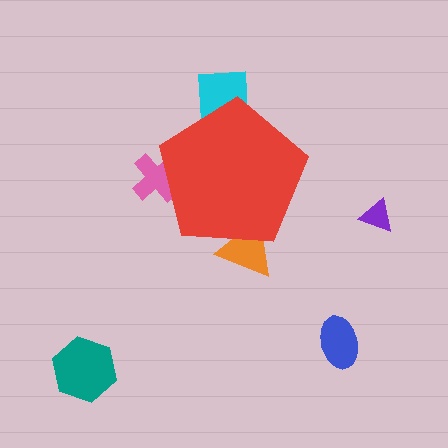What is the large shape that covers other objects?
A red pentagon.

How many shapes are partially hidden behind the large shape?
3 shapes are partially hidden.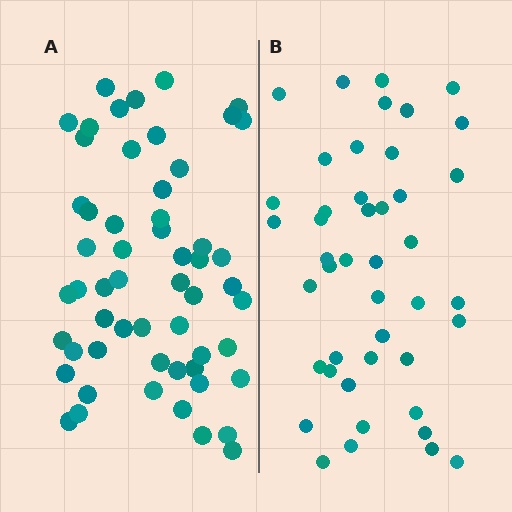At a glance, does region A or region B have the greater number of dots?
Region A (the left region) has more dots.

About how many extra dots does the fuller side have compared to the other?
Region A has roughly 12 or so more dots than region B.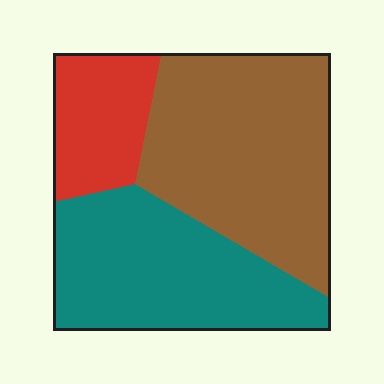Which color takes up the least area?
Red, at roughly 15%.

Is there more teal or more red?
Teal.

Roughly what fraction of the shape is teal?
Teal covers roughly 35% of the shape.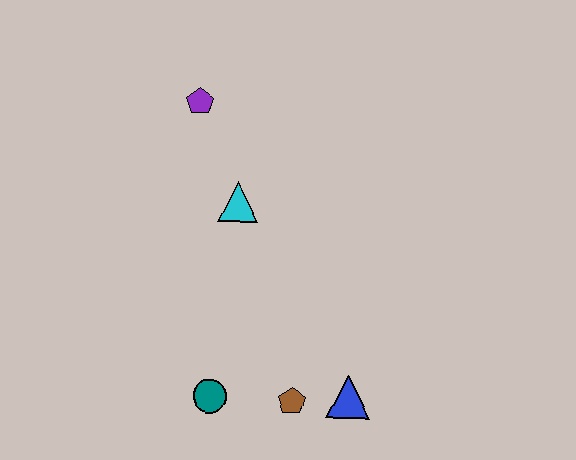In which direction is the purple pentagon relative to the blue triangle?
The purple pentagon is above the blue triangle.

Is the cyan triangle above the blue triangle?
Yes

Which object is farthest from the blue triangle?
The purple pentagon is farthest from the blue triangle.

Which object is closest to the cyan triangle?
The purple pentagon is closest to the cyan triangle.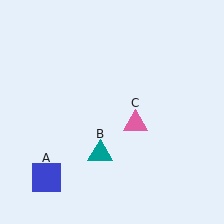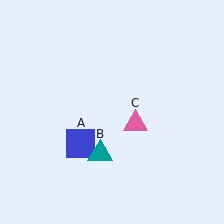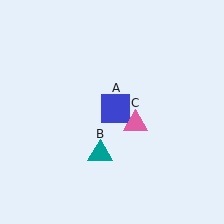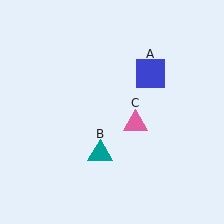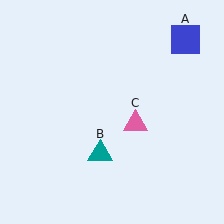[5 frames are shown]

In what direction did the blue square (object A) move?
The blue square (object A) moved up and to the right.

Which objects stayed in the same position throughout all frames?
Teal triangle (object B) and pink triangle (object C) remained stationary.